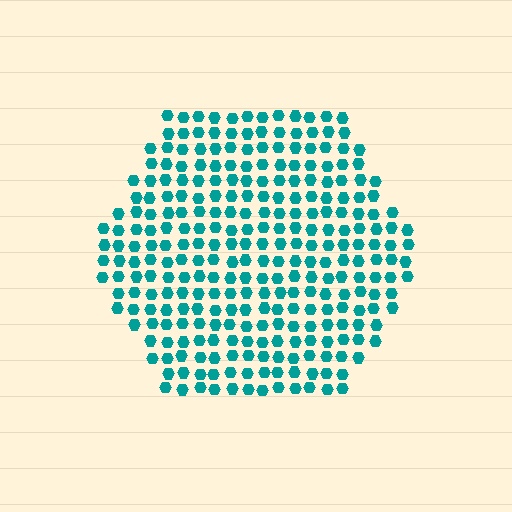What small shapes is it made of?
It is made of small hexagons.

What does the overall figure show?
The overall figure shows a hexagon.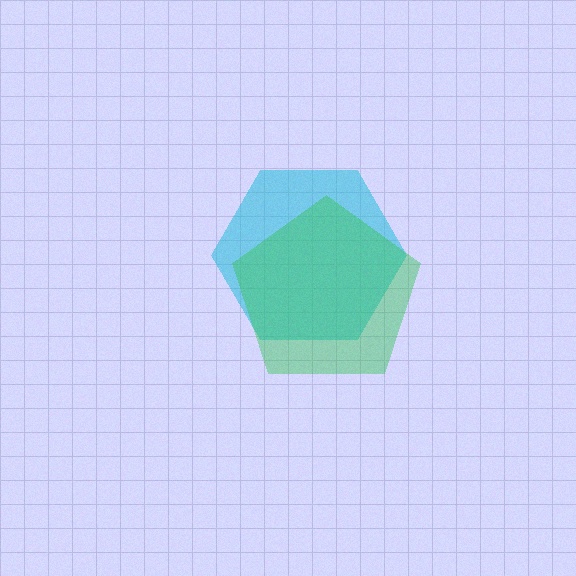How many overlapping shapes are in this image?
There are 2 overlapping shapes in the image.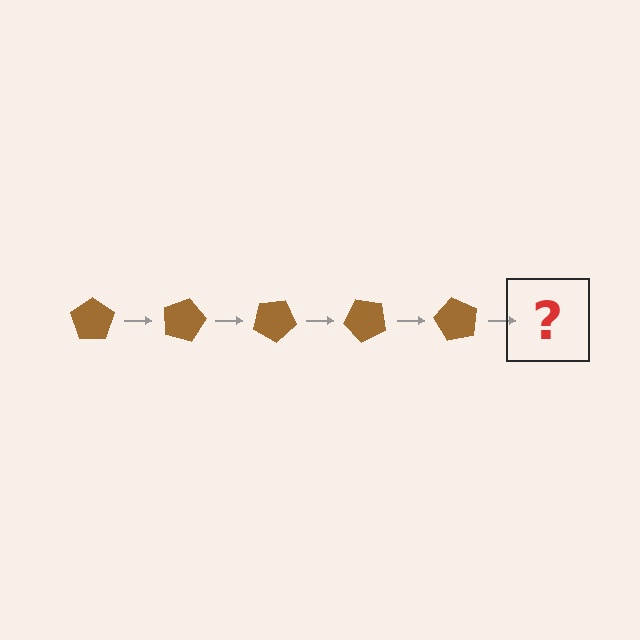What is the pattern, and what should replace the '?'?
The pattern is that the pentagon rotates 15 degrees each step. The '?' should be a brown pentagon rotated 75 degrees.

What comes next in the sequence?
The next element should be a brown pentagon rotated 75 degrees.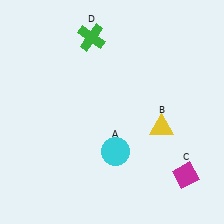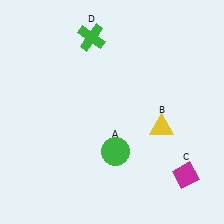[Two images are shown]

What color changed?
The circle (A) changed from cyan in Image 1 to green in Image 2.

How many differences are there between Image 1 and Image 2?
There is 1 difference between the two images.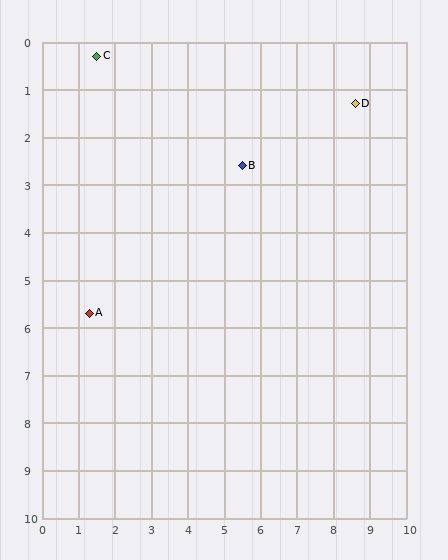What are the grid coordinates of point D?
Point D is at approximately (8.6, 1.3).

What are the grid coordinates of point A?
Point A is at approximately (1.3, 5.7).